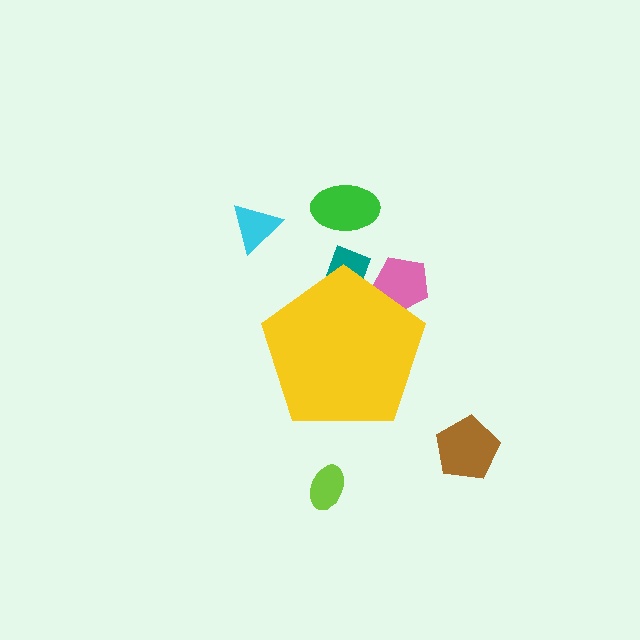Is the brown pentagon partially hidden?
No, the brown pentagon is fully visible.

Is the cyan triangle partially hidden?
No, the cyan triangle is fully visible.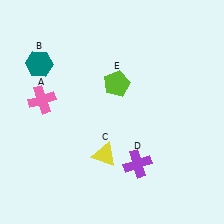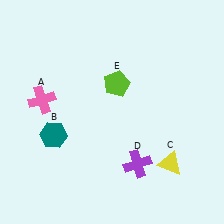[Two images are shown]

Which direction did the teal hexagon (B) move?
The teal hexagon (B) moved down.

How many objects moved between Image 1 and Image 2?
2 objects moved between the two images.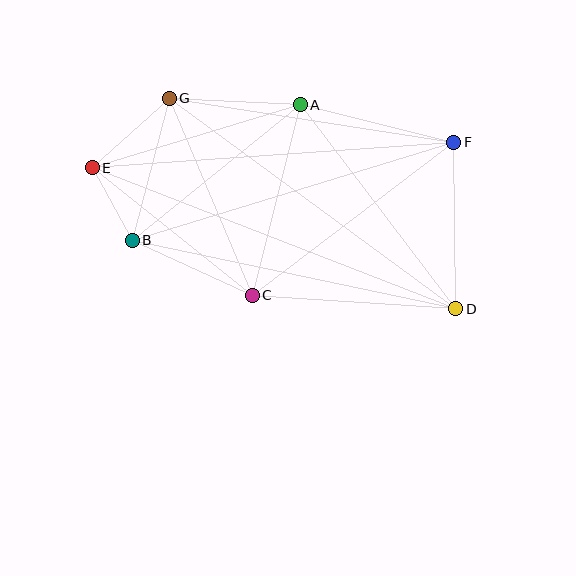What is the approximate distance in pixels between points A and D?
The distance between A and D is approximately 256 pixels.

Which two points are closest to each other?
Points B and E are closest to each other.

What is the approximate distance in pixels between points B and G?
The distance between B and G is approximately 147 pixels.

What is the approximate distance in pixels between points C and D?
The distance between C and D is approximately 204 pixels.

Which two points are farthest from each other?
Points D and E are farthest from each other.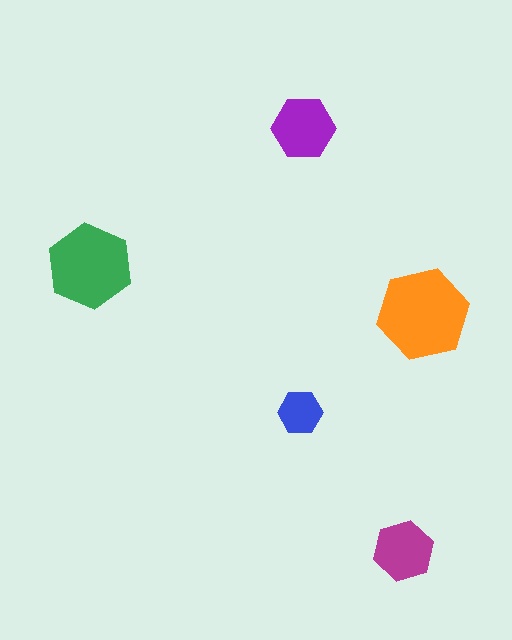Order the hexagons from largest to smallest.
the orange one, the green one, the purple one, the magenta one, the blue one.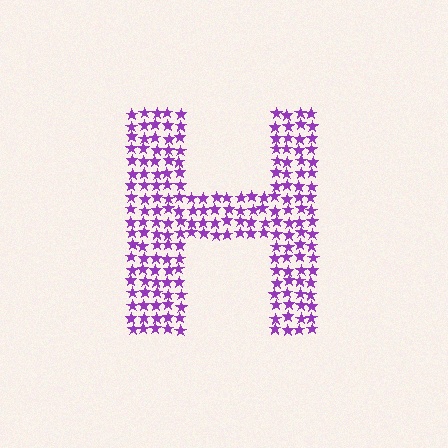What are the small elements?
The small elements are stars.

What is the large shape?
The large shape is the letter H.